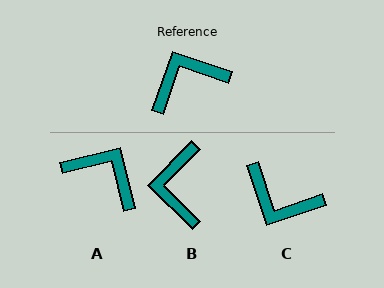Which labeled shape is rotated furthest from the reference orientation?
C, about 128 degrees away.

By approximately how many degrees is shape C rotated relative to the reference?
Approximately 128 degrees counter-clockwise.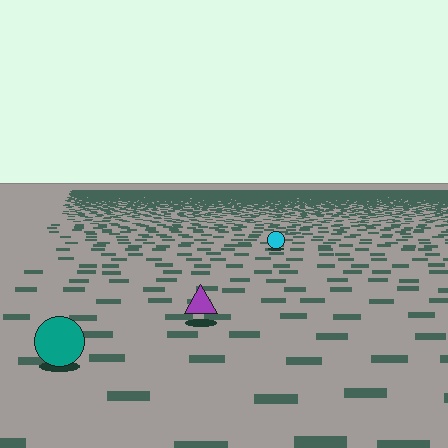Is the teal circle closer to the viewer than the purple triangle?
Yes. The teal circle is closer — you can tell from the texture gradient: the ground texture is coarser near it.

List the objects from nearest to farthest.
From nearest to farthest: the teal circle, the purple triangle, the cyan circle.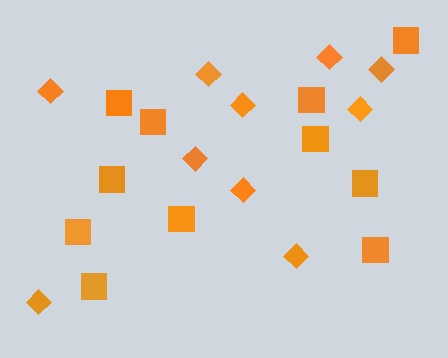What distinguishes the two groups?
There are 2 groups: one group of diamonds (10) and one group of squares (11).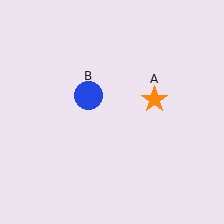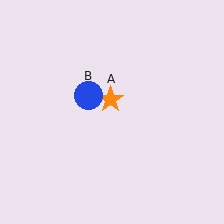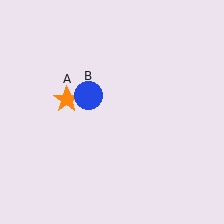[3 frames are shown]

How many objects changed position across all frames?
1 object changed position: orange star (object A).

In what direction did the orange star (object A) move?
The orange star (object A) moved left.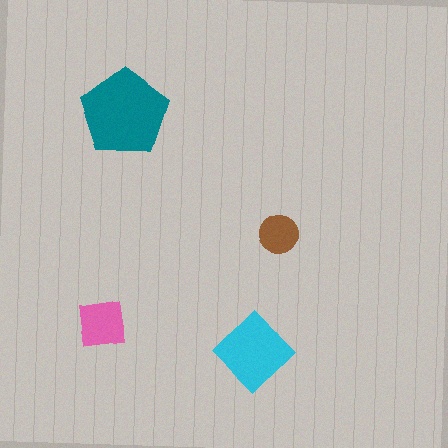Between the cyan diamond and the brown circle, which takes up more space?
The cyan diamond.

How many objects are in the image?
There are 4 objects in the image.